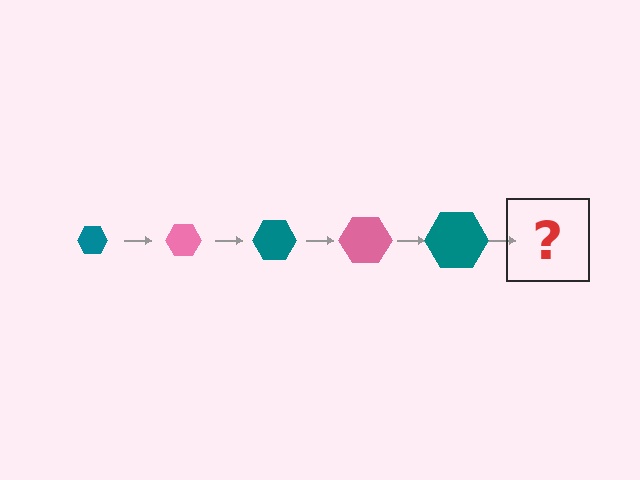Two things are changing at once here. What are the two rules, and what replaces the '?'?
The two rules are that the hexagon grows larger each step and the color cycles through teal and pink. The '?' should be a pink hexagon, larger than the previous one.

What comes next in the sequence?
The next element should be a pink hexagon, larger than the previous one.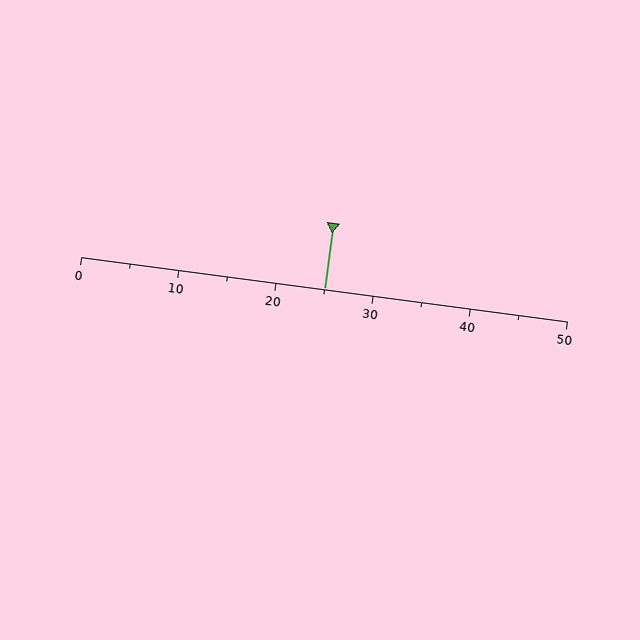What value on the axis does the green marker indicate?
The marker indicates approximately 25.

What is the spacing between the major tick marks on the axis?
The major ticks are spaced 10 apart.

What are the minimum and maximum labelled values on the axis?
The axis runs from 0 to 50.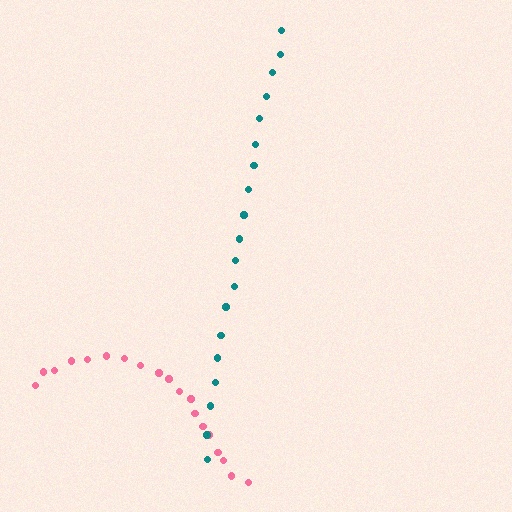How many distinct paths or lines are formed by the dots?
There are 2 distinct paths.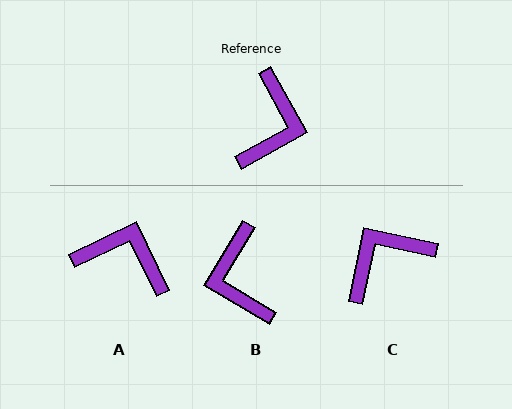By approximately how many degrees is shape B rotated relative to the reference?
Approximately 150 degrees clockwise.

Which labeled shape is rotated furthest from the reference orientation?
B, about 150 degrees away.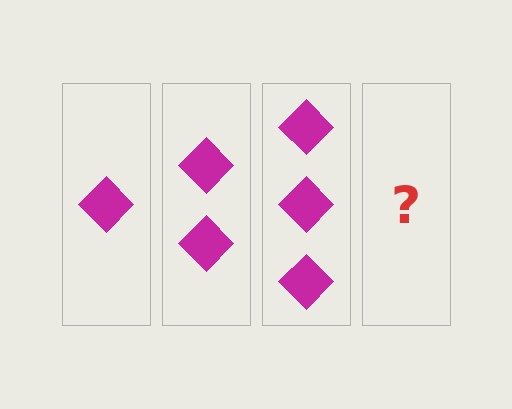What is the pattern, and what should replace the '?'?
The pattern is that each step adds one more diamond. The '?' should be 4 diamonds.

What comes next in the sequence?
The next element should be 4 diamonds.